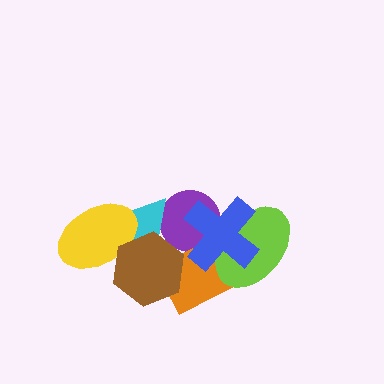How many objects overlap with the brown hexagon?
3 objects overlap with the brown hexagon.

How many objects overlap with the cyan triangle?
4 objects overlap with the cyan triangle.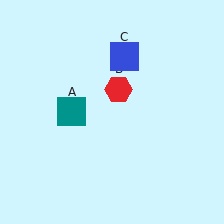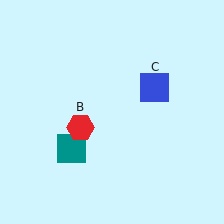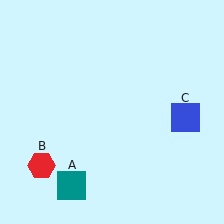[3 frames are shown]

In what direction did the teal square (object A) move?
The teal square (object A) moved down.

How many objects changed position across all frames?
3 objects changed position: teal square (object A), red hexagon (object B), blue square (object C).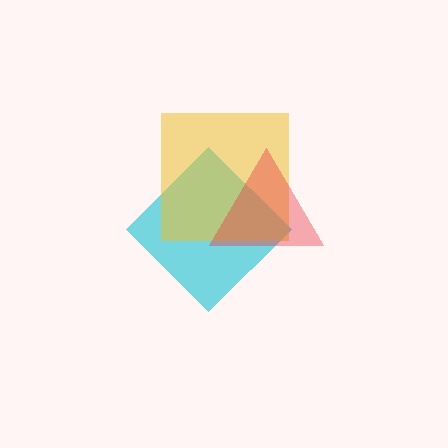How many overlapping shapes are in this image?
There are 3 overlapping shapes in the image.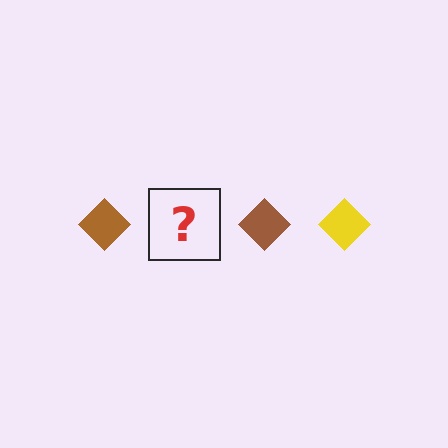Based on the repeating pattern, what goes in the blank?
The blank should be a yellow diamond.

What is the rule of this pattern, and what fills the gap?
The rule is that the pattern cycles through brown, yellow diamonds. The gap should be filled with a yellow diamond.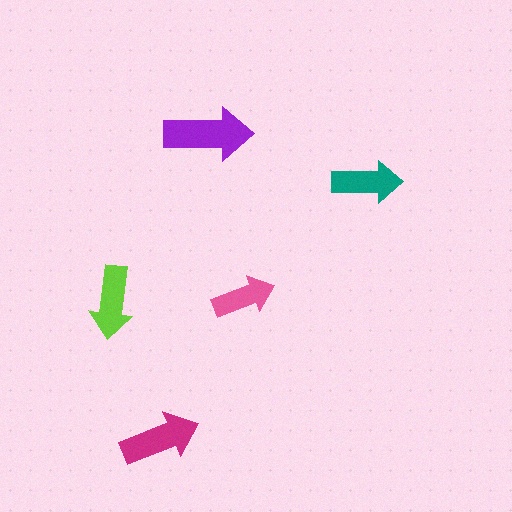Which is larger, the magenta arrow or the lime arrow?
The magenta one.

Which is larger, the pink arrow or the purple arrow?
The purple one.